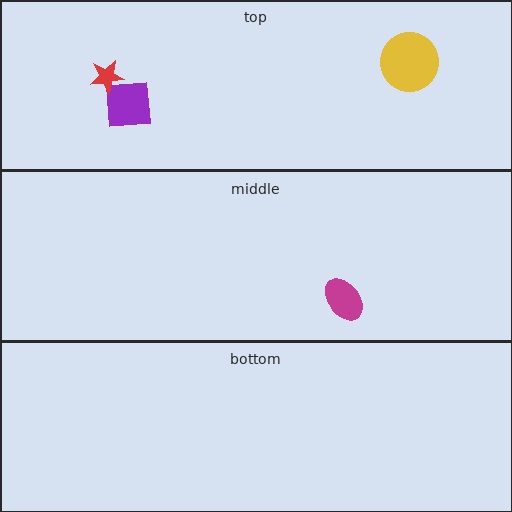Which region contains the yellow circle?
The top region.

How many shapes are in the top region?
3.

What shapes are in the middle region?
The magenta ellipse.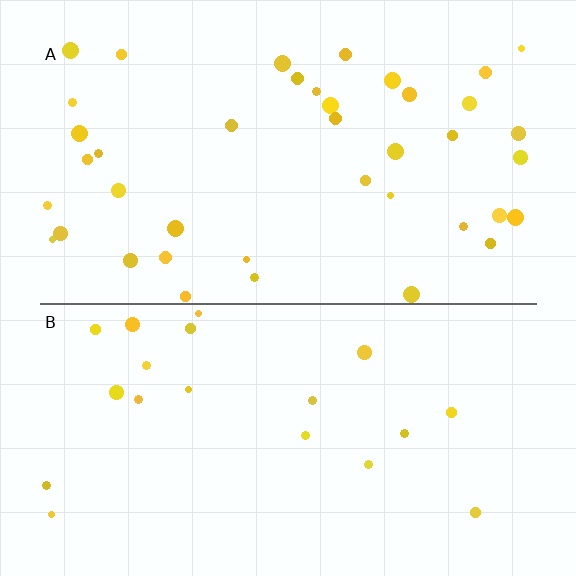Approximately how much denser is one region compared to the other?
Approximately 2.0× — region A over region B.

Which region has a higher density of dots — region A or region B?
A (the top).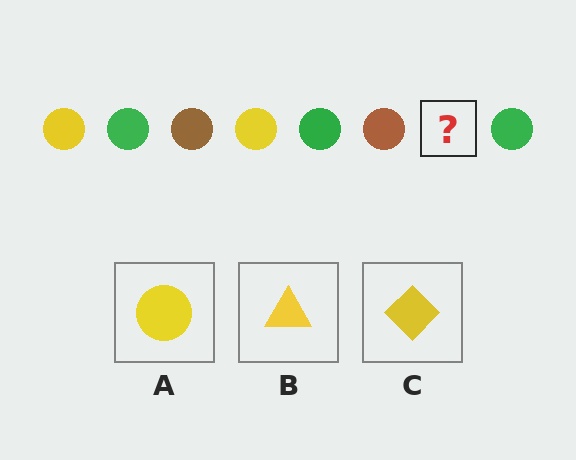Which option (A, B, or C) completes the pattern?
A.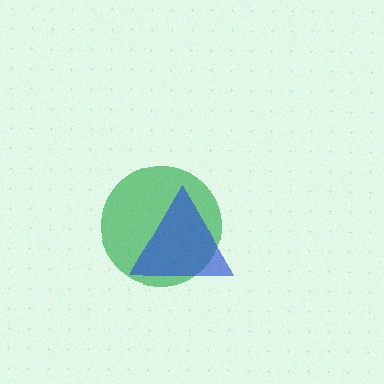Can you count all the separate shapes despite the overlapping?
Yes, there are 2 separate shapes.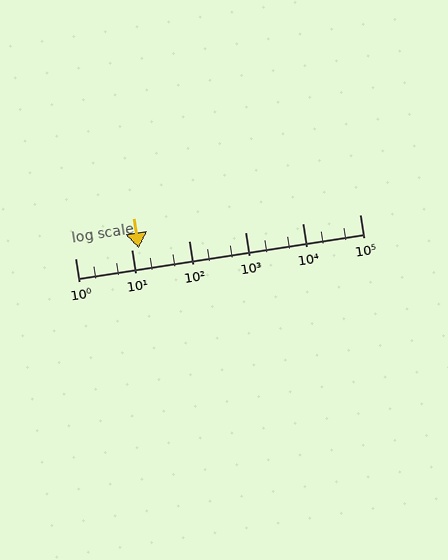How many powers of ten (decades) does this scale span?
The scale spans 5 decades, from 1 to 100000.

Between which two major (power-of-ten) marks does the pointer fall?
The pointer is between 10 and 100.